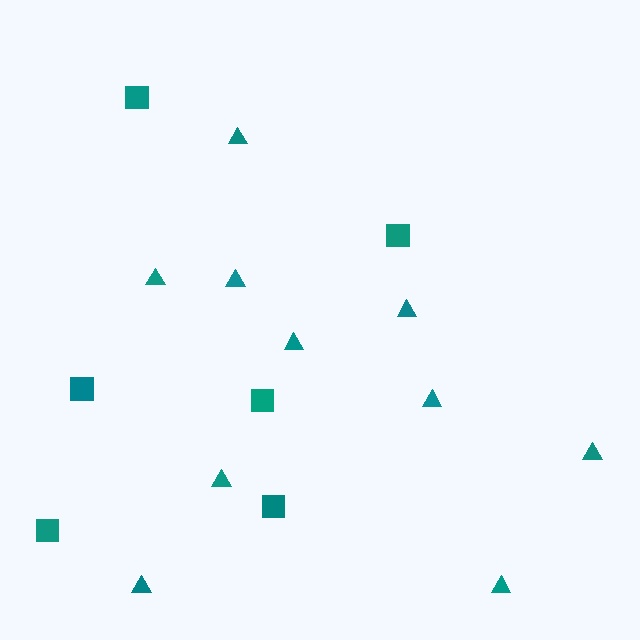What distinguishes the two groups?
There are 2 groups: one group of triangles (10) and one group of squares (6).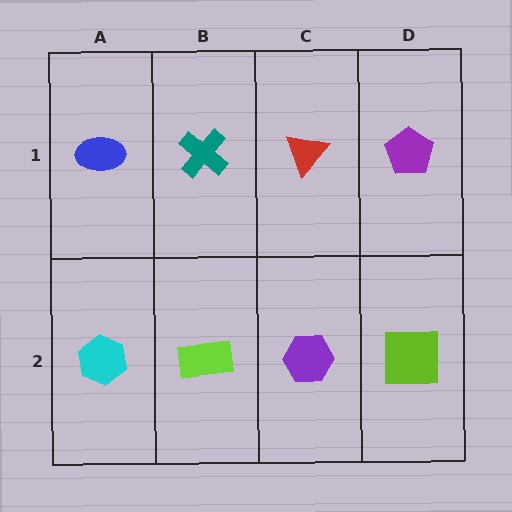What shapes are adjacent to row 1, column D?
A lime square (row 2, column D), a red triangle (row 1, column C).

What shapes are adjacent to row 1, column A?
A cyan hexagon (row 2, column A), a teal cross (row 1, column B).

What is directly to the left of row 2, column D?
A purple hexagon.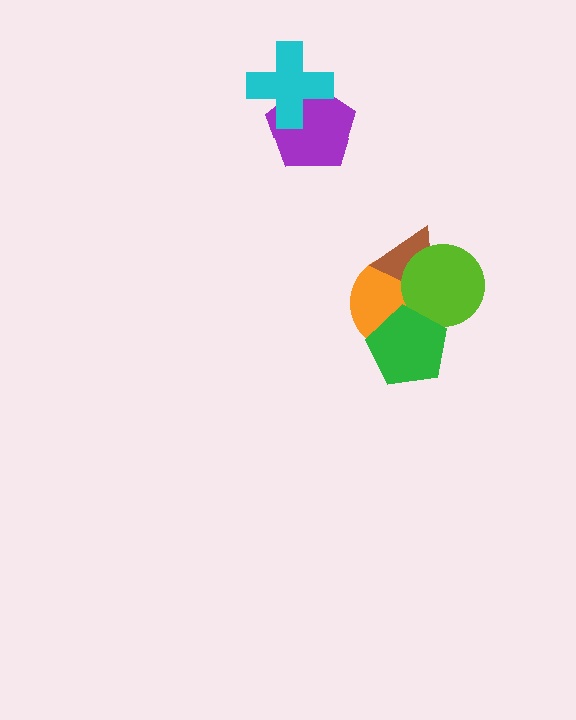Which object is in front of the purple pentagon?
The cyan cross is in front of the purple pentagon.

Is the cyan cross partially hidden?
No, no other shape covers it.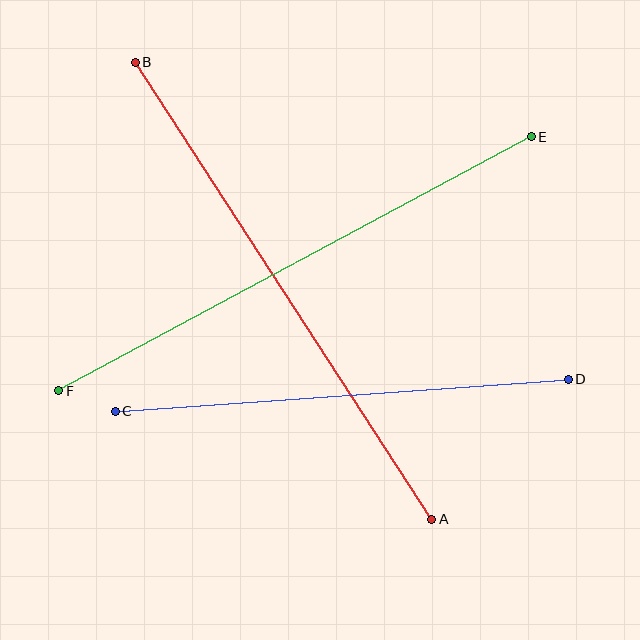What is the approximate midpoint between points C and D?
The midpoint is at approximately (342, 395) pixels.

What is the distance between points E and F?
The distance is approximately 537 pixels.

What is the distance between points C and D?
The distance is approximately 454 pixels.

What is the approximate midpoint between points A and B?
The midpoint is at approximately (283, 291) pixels.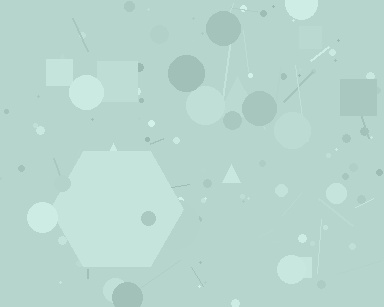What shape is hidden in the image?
A hexagon is hidden in the image.